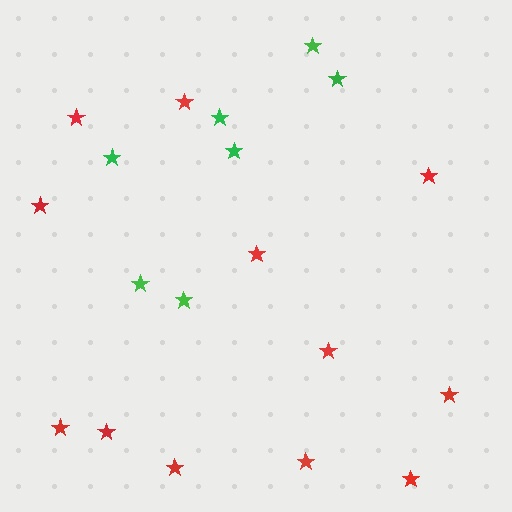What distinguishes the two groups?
There are 2 groups: one group of green stars (7) and one group of red stars (12).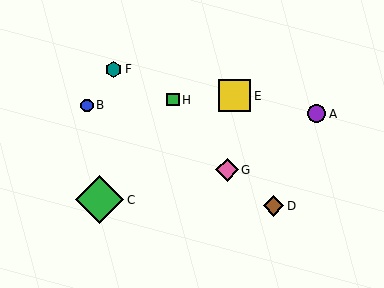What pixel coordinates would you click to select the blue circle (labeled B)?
Click at (87, 105) to select the blue circle B.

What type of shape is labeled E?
Shape E is a yellow square.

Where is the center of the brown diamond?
The center of the brown diamond is at (273, 206).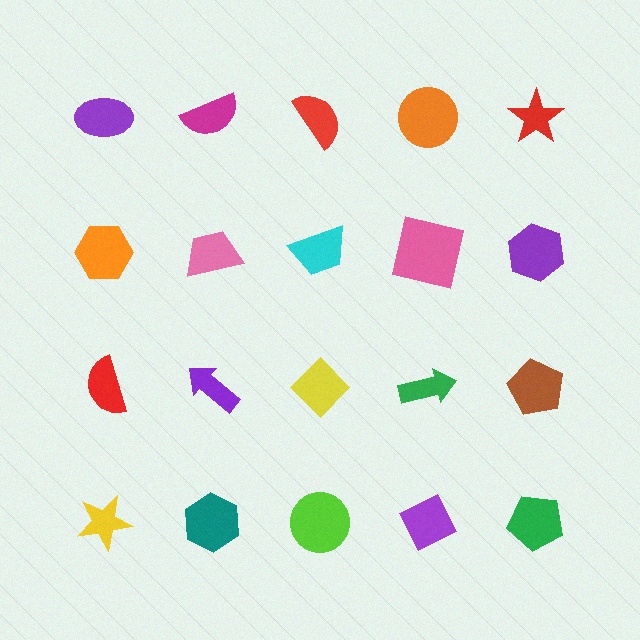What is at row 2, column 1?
An orange hexagon.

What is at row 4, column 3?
A lime circle.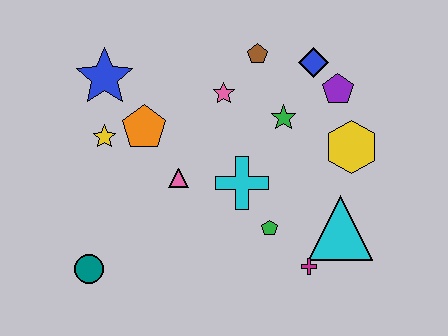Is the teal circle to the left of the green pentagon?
Yes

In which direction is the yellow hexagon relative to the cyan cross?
The yellow hexagon is to the right of the cyan cross.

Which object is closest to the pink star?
The brown pentagon is closest to the pink star.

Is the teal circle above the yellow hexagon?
No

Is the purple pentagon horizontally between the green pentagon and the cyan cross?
No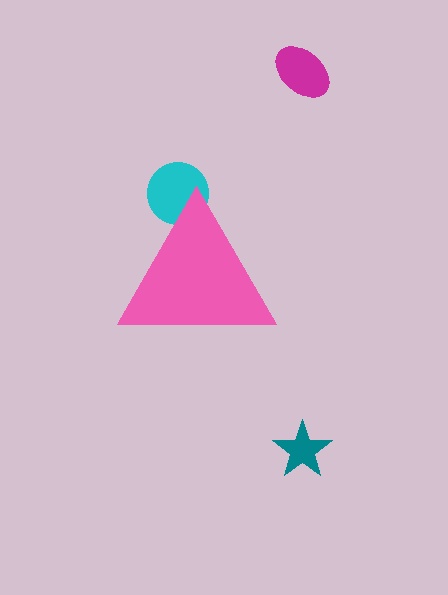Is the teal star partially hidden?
No, the teal star is fully visible.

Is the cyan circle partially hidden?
Yes, the cyan circle is partially hidden behind the pink triangle.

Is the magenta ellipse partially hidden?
No, the magenta ellipse is fully visible.